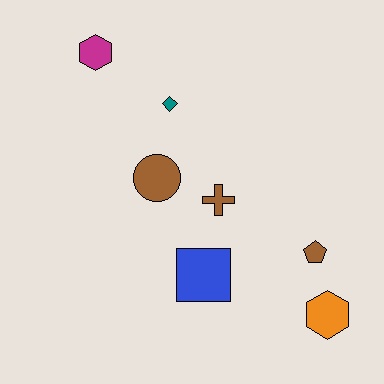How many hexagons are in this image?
There are 2 hexagons.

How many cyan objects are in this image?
There are no cyan objects.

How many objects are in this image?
There are 7 objects.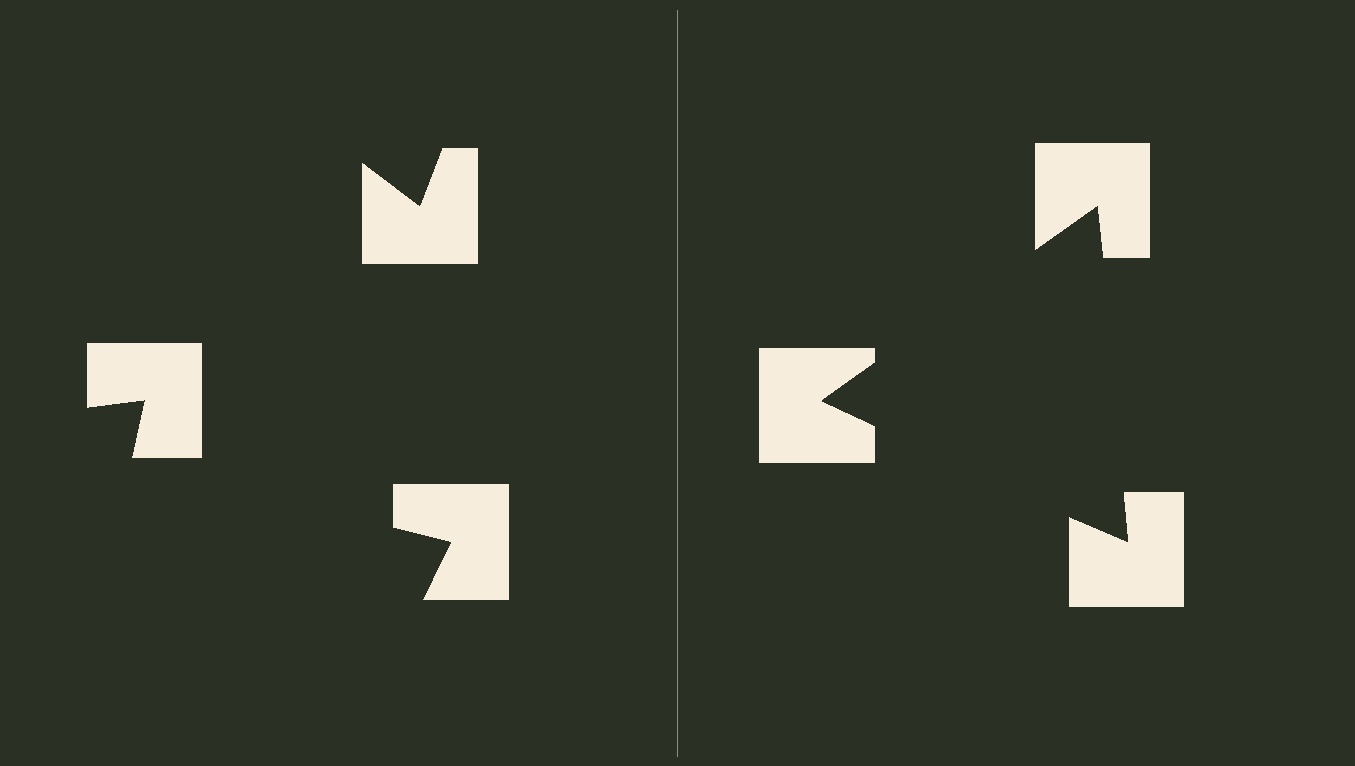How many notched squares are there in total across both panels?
6 — 3 on each side.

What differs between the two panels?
The notched squares are positioned identically on both sides; only the wedge orientations differ. On the right they align to a triangle; on the left they are misaligned.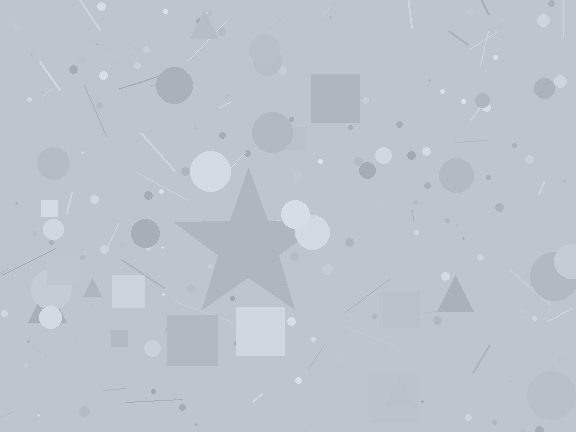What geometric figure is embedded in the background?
A star is embedded in the background.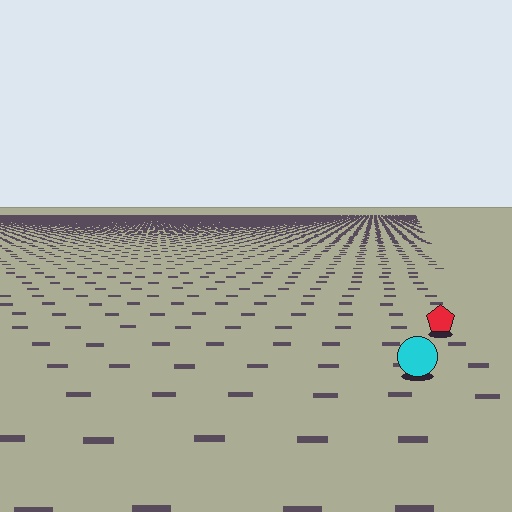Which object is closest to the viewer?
The cyan circle is closest. The texture marks near it are larger and more spread out.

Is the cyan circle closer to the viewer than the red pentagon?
Yes. The cyan circle is closer — you can tell from the texture gradient: the ground texture is coarser near it.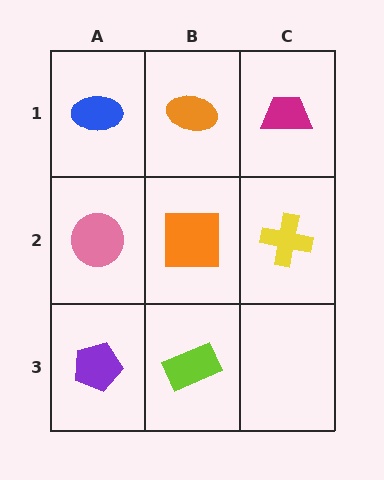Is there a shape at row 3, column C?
No, that cell is empty.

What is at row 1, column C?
A magenta trapezoid.